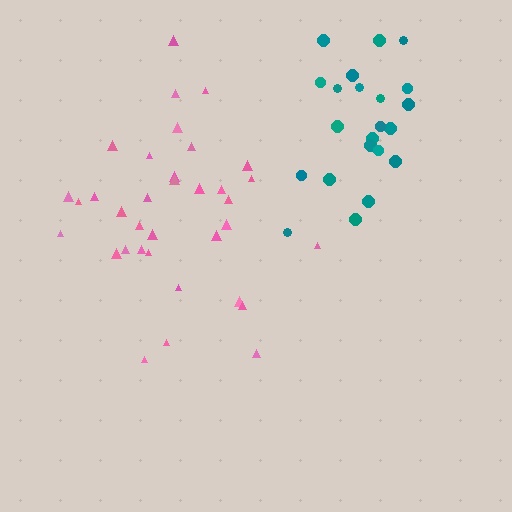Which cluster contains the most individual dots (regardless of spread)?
Pink (35).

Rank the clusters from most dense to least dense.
teal, pink.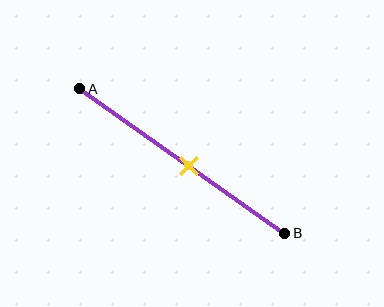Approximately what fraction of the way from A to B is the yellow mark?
The yellow mark is approximately 55% of the way from A to B.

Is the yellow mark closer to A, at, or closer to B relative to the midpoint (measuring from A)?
The yellow mark is closer to point B than the midpoint of segment AB.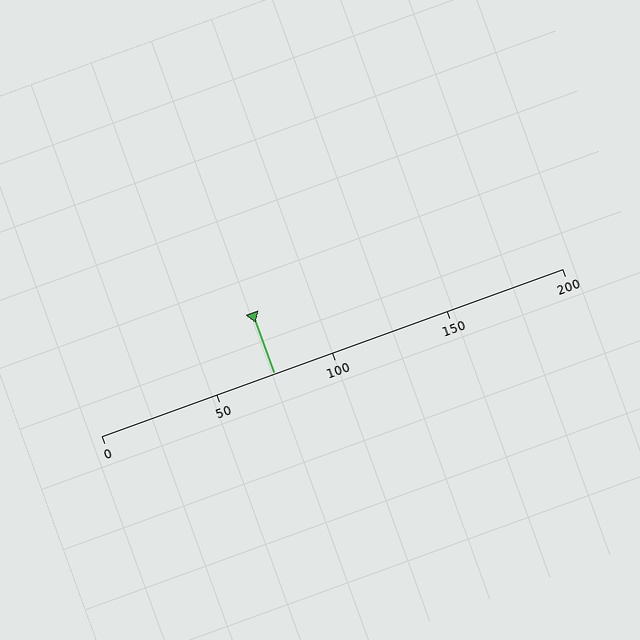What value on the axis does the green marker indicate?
The marker indicates approximately 75.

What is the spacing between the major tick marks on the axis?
The major ticks are spaced 50 apart.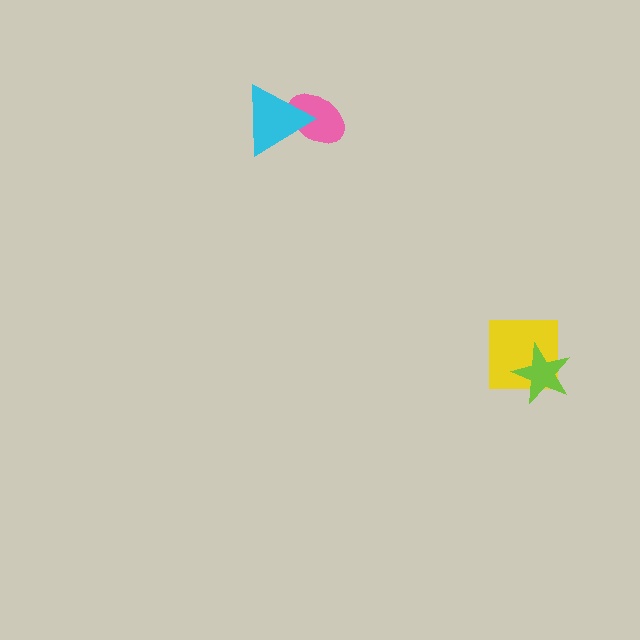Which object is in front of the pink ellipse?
The cyan triangle is in front of the pink ellipse.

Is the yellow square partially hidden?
Yes, it is partially covered by another shape.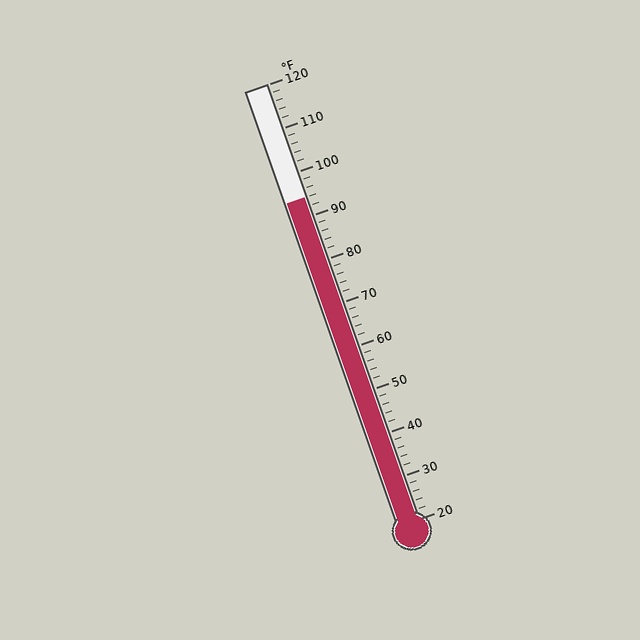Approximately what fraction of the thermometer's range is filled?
The thermometer is filled to approximately 75% of its range.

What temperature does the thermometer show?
The thermometer shows approximately 94°F.